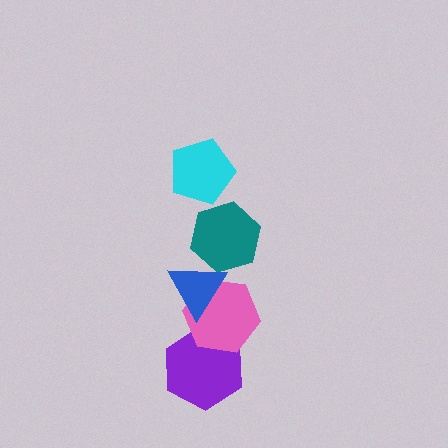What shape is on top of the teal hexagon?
The cyan pentagon is on top of the teal hexagon.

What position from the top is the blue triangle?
The blue triangle is 3rd from the top.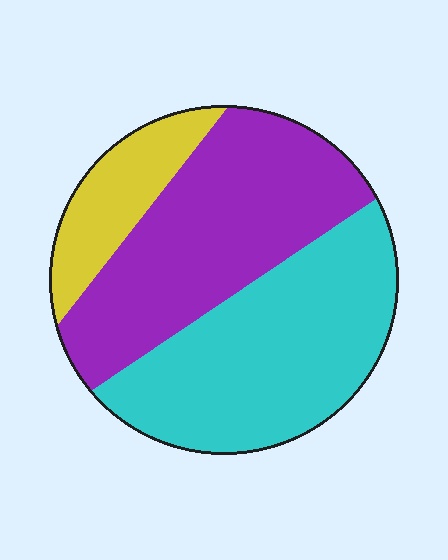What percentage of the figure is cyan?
Cyan covers 44% of the figure.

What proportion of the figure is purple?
Purple takes up about two fifths (2/5) of the figure.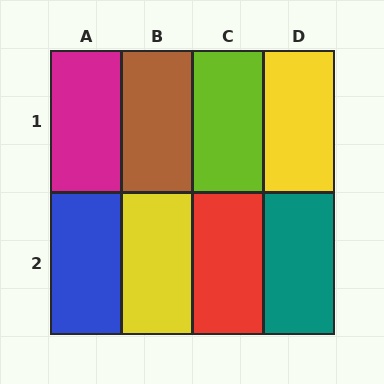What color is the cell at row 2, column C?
Red.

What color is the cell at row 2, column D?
Teal.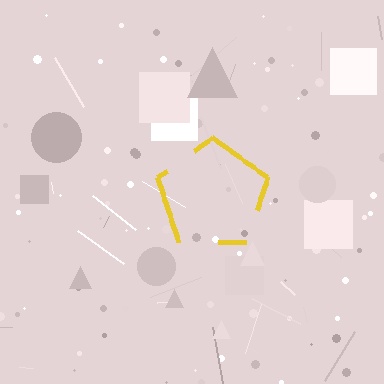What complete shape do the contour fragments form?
The contour fragments form a pentagon.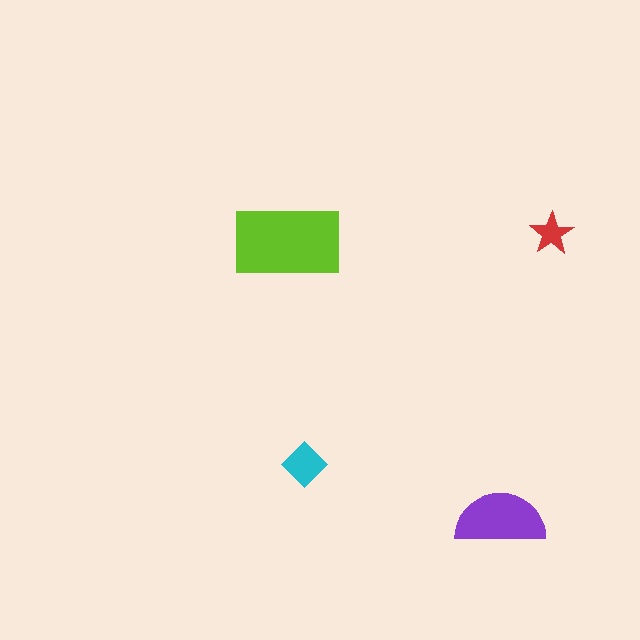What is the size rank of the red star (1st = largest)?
4th.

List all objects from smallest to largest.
The red star, the cyan diamond, the purple semicircle, the lime rectangle.